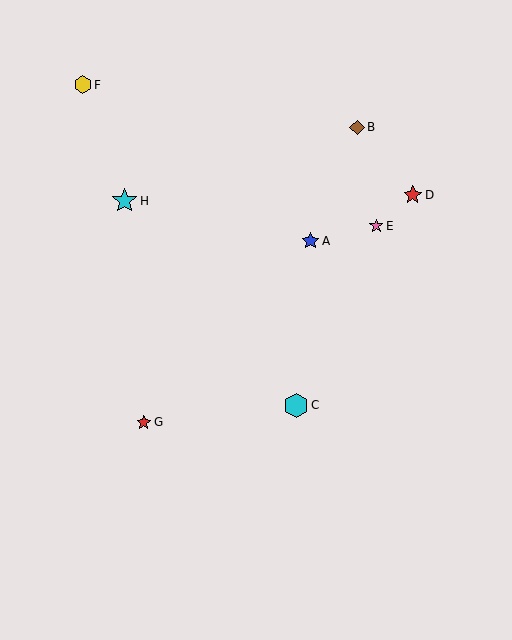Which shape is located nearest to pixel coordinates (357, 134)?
The brown diamond (labeled B) at (357, 128) is nearest to that location.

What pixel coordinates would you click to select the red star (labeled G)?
Click at (144, 422) to select the red star G.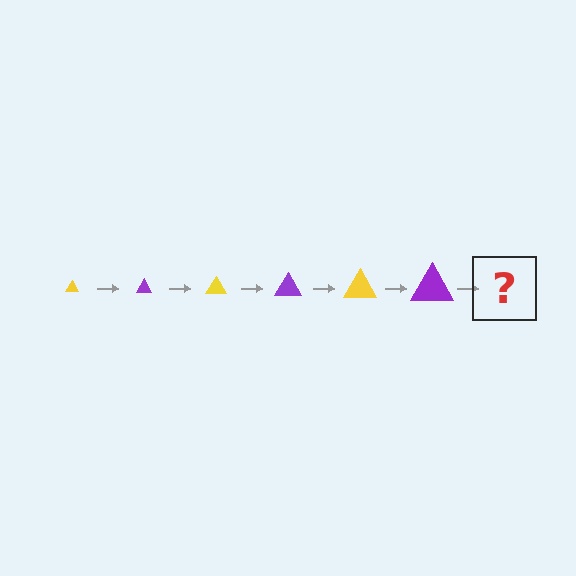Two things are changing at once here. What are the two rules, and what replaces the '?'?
The two rules are that the triangle grows larger each step and the color cycles through yellow and purple. The '?' should be a yellow triangle, larger than the previous one.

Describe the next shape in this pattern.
It should be a yellow triangle, larger than the previous one.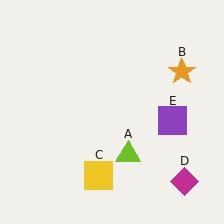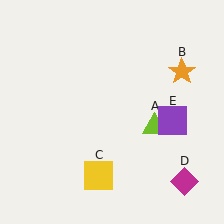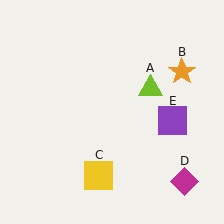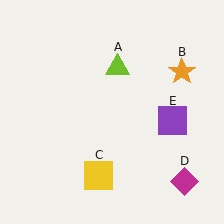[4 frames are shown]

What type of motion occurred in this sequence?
The lime triangle (object A) rotated counterclockwise around the center of the scene.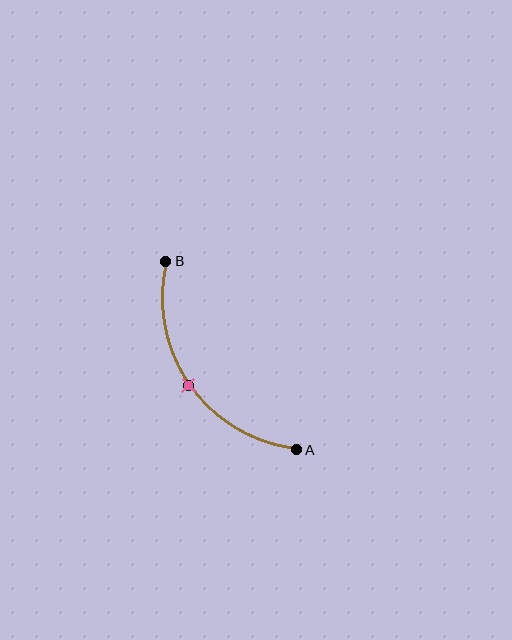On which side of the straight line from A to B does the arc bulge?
The arc bulges below and to the left of the straight line connecting A and B.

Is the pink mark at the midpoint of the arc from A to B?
Yes. The pink mark lies on the arc at equal arc-length from both A and B — it is the arc midpoint.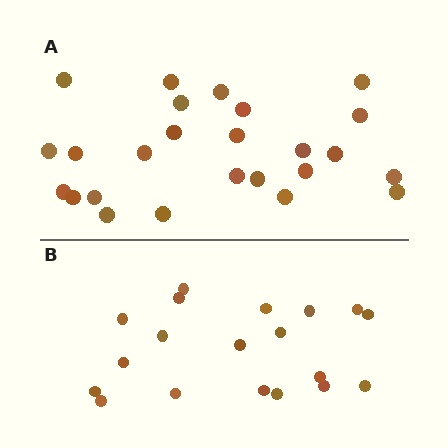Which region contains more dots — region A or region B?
Region A (the top region) has more dots.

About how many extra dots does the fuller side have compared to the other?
Region A has about 6 more dots than region B.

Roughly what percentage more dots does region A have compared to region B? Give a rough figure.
About 30% more.